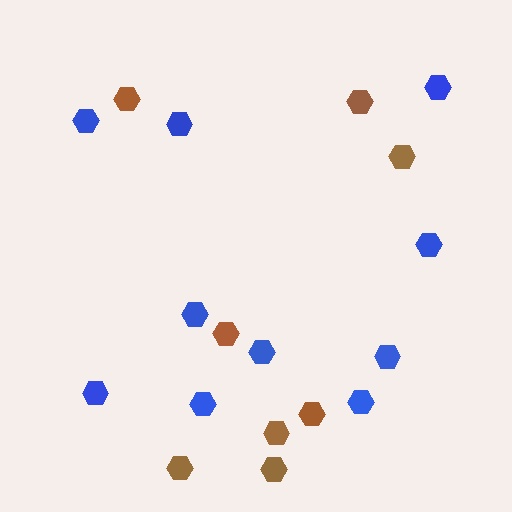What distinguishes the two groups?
There are 2 groups: one group of blue hexagons (10) and one group of brown hexagons (8).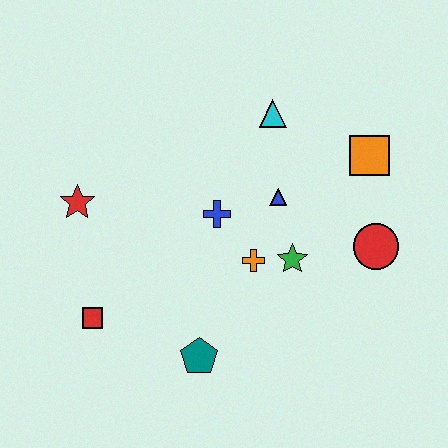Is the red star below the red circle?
No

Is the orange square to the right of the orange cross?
Yes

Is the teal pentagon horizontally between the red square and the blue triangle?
Yes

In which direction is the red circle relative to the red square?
The red circle is to the right of the red square.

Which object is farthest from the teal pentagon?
The orange square is farthest from the teal pentagon.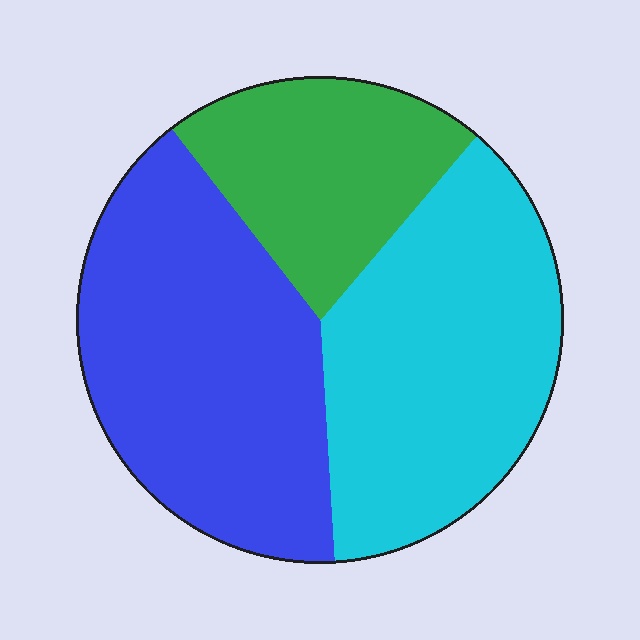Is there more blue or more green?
Blue.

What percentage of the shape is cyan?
Cyan takes up about three eighths (3/8) of the shape.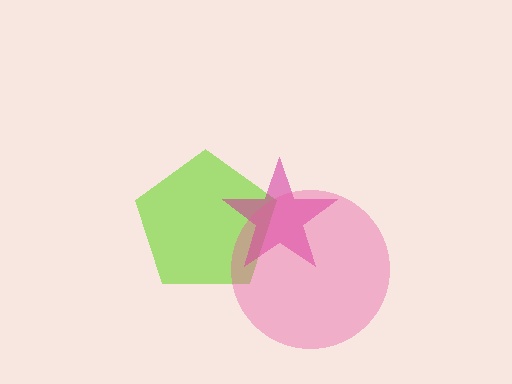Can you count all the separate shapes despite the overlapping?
Yes, there are 3 separate shapes.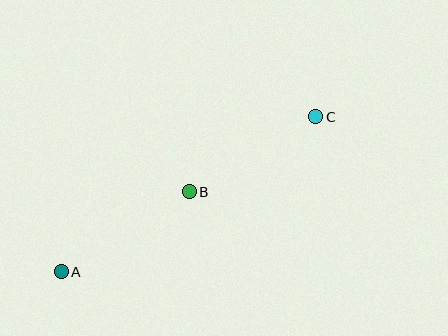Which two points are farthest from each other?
Points A and C are farthest from each other.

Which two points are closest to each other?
Points B and C are closest to each other.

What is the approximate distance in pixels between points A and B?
The distance between A and B is approximately 151 pixels.